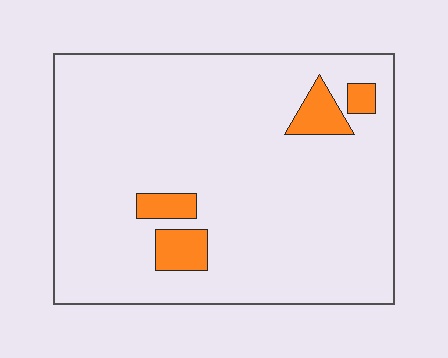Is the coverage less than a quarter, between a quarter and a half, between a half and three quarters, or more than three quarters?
Less than a quarter.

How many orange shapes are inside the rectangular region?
4.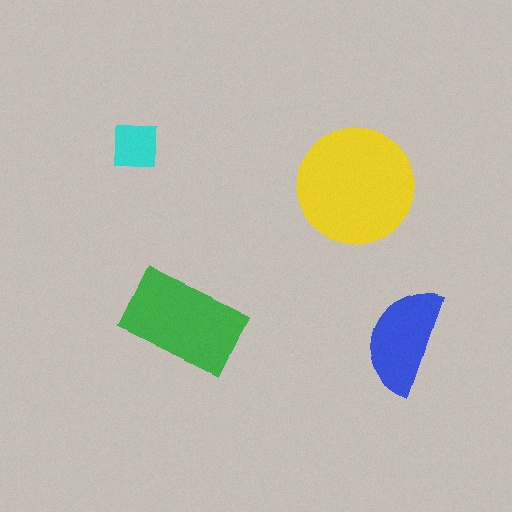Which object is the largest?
The yellow circle.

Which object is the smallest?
The cyan square.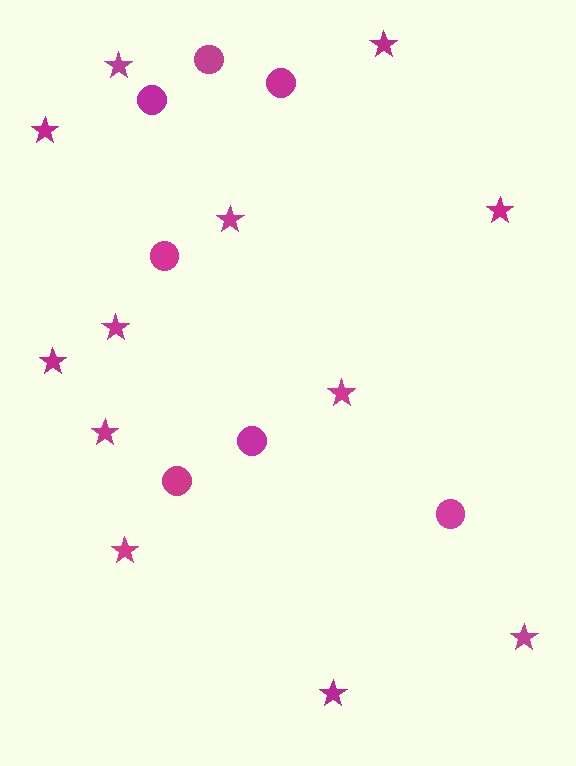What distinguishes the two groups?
There are 2 groups: one group of circles (7) and one group of stars (12).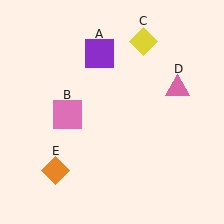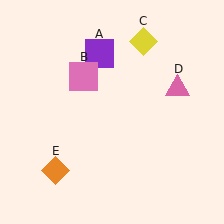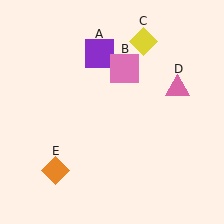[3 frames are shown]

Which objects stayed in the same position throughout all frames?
Purple square (object A) and yellow diamond (object C) and pink triangle (object D) and orange diamond (object E) remained stationary.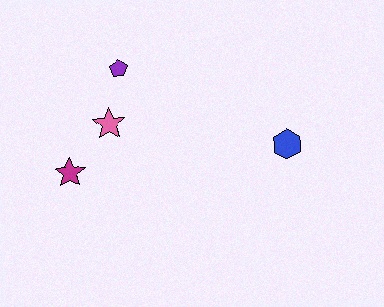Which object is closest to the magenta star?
The pink star is closest to the magenta star.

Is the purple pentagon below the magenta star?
No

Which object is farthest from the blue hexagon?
The magenta star is farthest from the blue hexagon.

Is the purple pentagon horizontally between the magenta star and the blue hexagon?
Yes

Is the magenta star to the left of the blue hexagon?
Yes